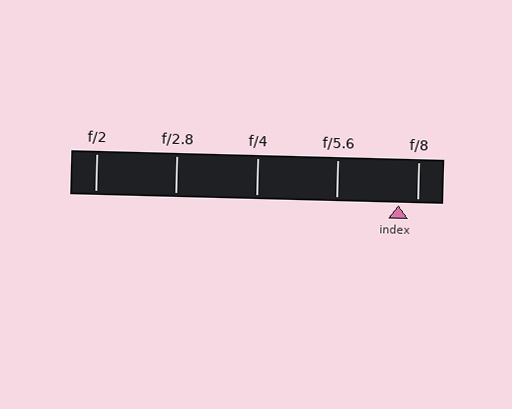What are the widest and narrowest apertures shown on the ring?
The widest aperture shown is f/2 and the narrowest is f/8.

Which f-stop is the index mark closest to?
The index mark is closest to f/8.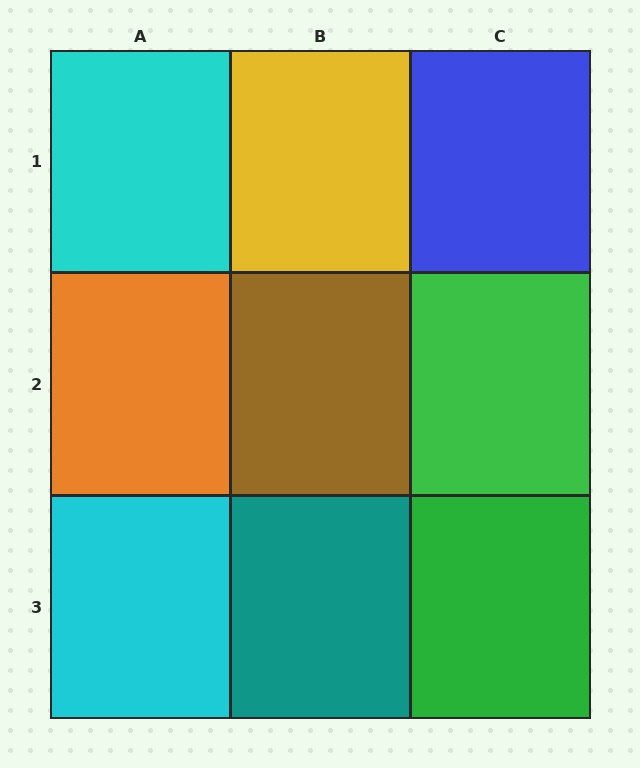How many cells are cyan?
2 cells are cyan.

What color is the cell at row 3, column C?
Green.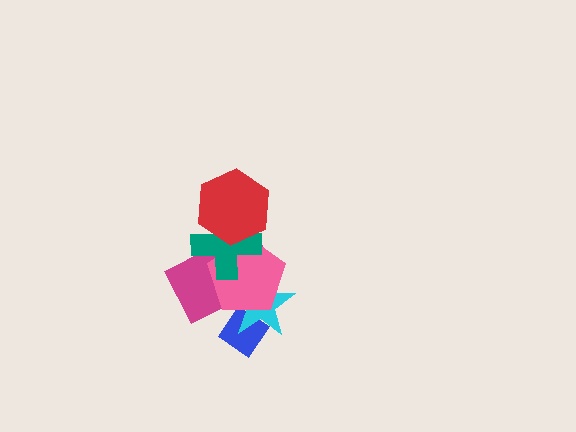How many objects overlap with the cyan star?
3 objects overlap with the cyan star.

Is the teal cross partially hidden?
Yes, it is partially covered by another shape.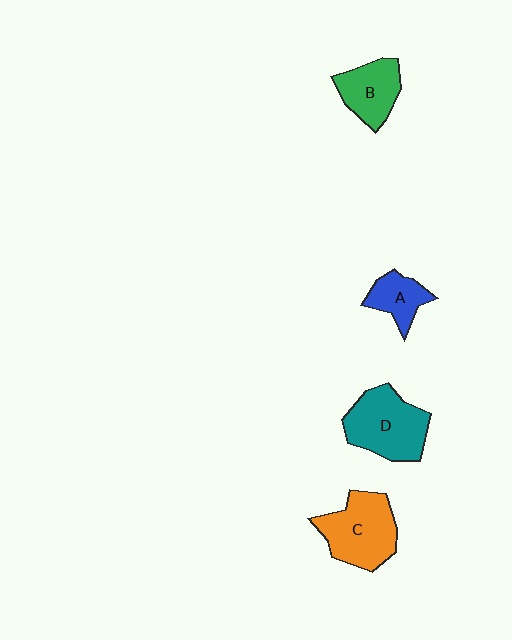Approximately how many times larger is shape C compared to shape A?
Approximately 2.0 times.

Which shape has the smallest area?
Shape A (blue).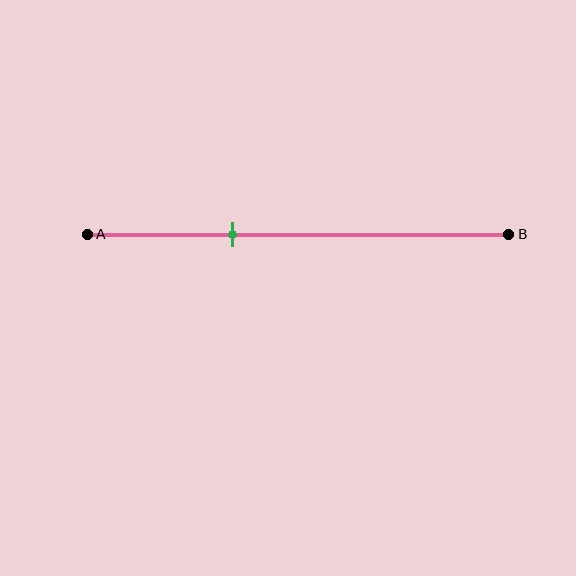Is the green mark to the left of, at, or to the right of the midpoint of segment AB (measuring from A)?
The green mark is to the left of the midpoint of segment AB.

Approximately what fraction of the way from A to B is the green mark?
The green mark is approximately 35% of the way from A to B.